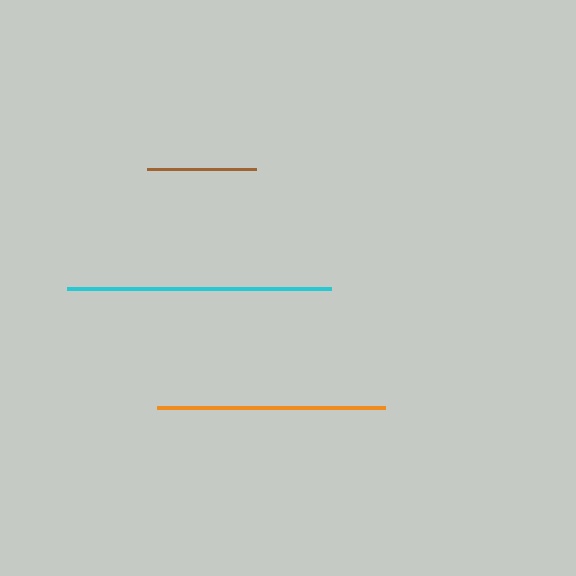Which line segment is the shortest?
The brown line is the shortest at approximately 109 pixels.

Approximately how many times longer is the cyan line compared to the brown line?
The cyan line is approximately 2.4 times the length of the brown line.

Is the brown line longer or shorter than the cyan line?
The cyan line is longer than the brown line.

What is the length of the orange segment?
The orange segment is approximately 228 pixels long.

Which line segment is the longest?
The cyan line is the longest at approximately 264 pixels.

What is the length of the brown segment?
The brown segment is approximately 109 pixels long.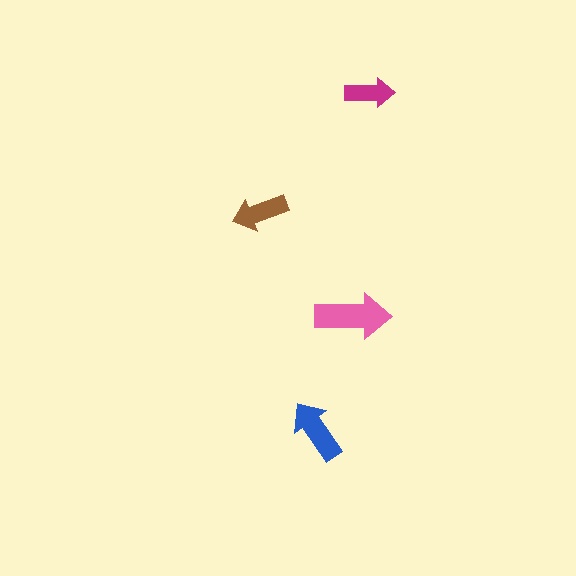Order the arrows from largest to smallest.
the pink one, the blue one, the brown one, the magenta one.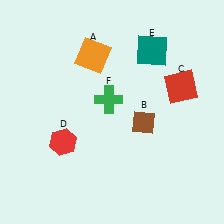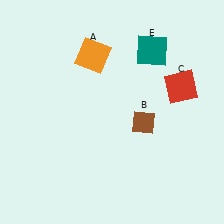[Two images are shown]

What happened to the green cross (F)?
The green cross (F) was removed in Image 2. It was in the top-left area of Image 1.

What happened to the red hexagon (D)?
The red hexagon (D) was removed in Image 2. It was in the bottom-left area of Image 1.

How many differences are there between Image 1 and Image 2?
There are 2 differences between the two images.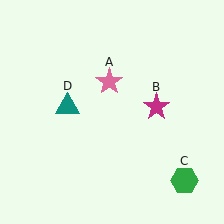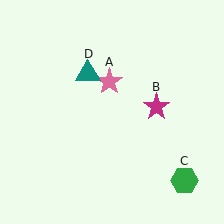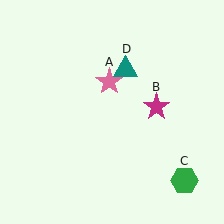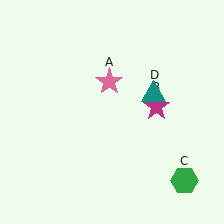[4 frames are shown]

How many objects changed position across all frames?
1 object changed position: teal triangle (object D).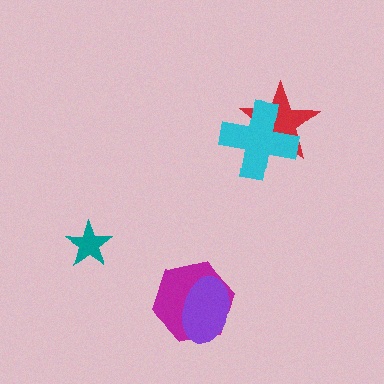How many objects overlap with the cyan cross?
1 object overlaps with the cyan cross.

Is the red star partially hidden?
Yes, it is partially covered by another shape.